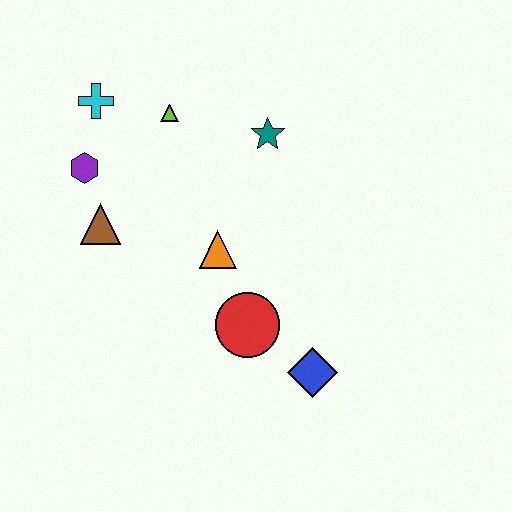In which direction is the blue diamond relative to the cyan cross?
The blue diamond is below the cyan cross.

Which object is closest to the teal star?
The lime triangle is closest to the teal star.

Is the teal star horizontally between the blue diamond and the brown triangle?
Yes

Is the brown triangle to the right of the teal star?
No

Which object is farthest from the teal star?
The blue diamond is farthest from the teal star.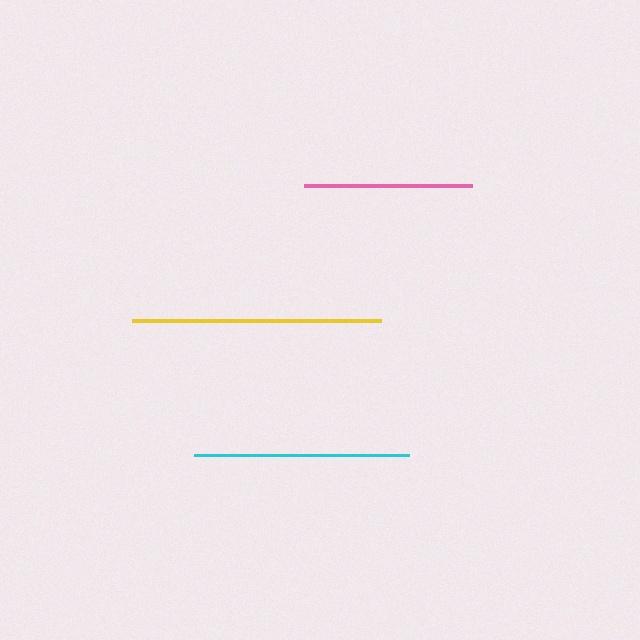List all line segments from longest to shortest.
From longest to shortest: yellow, cyan, pink.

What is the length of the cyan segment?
The cyan segment is approximately 215 pixels long.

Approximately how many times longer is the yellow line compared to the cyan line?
The yellow line is approximately 1.2 times the length of the cyan line.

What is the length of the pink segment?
The pink segment is approximately 168 pixels long.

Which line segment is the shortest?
The pink line is the shortest at approximately 168 pixels.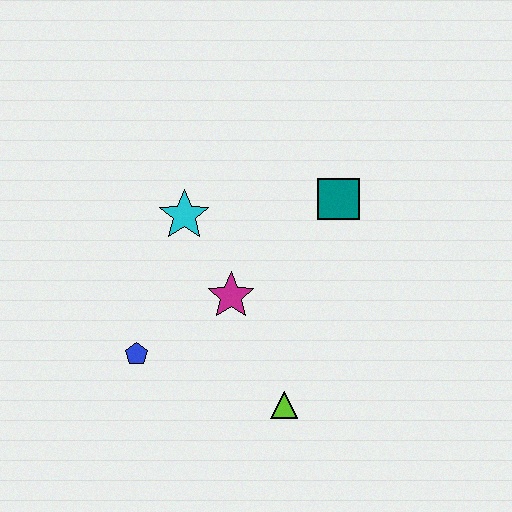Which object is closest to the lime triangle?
The magenta star is closest to the lime triangle.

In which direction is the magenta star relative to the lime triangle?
The magenta star is above the lime triangle.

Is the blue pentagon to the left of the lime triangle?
Yes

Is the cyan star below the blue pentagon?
No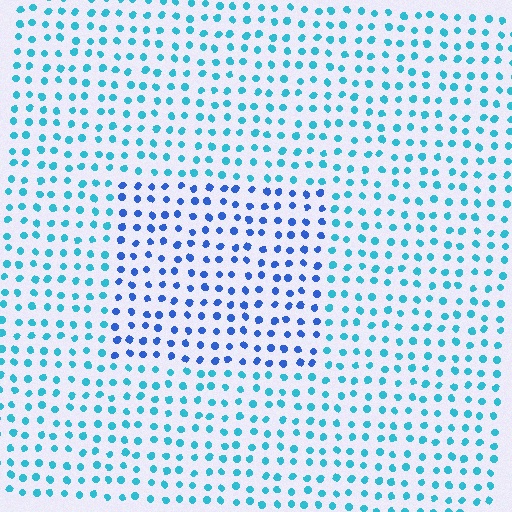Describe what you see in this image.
The image is filled with small cyan elements in a uniform arrangement. A rectangle-shaped region is visible where the elements are tinted to a slightly different hue, forming a subtle color boundary.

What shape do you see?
I see a rectangle.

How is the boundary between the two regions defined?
The boundary is defined purely by a slight shift in hue (about 35 degrees). Spacing, size, and orientation are identical on both sides.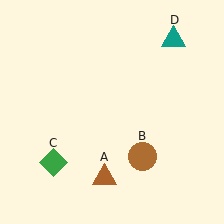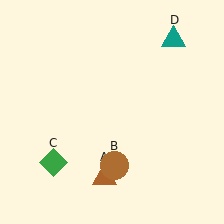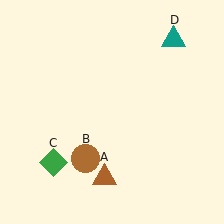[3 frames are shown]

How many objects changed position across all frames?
1 object changed position: brown circle (object B).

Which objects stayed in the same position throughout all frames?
Brown triangle (object A) and green diamond (object C) and teal triangle (object D) remained stationary.